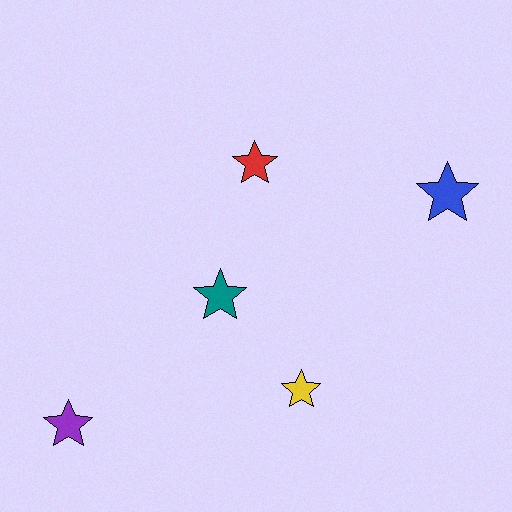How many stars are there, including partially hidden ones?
There are 5 stars.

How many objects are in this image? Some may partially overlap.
There are 5 objects.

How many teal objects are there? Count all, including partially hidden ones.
There is 1 teal object.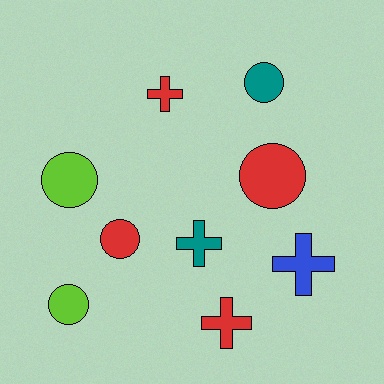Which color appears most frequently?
Red, with 4 objects.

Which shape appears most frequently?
Circle, with 5 objects.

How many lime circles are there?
There are 2 lime circles.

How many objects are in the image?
There are 9 objects.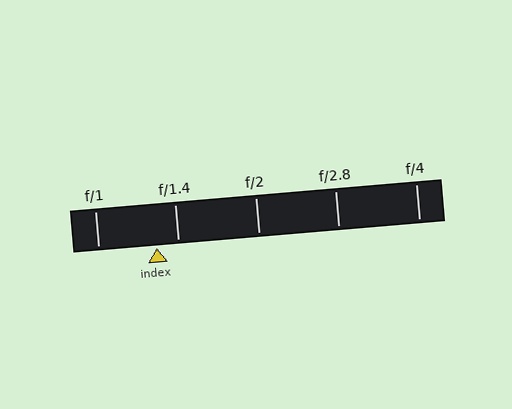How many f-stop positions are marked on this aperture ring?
There are 5 f-stop positions marked.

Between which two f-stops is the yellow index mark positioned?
The index mark is between f/1 and f/1.4.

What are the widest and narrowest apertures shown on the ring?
The widest aperture shown is f/1 and the narrowest is f/4.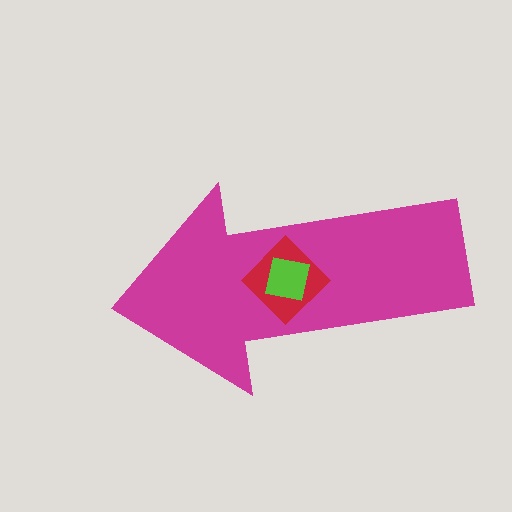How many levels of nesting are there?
3.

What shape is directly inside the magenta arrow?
The red diamond.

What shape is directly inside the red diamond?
The lime square.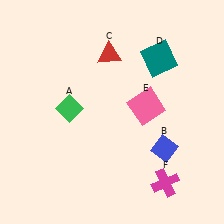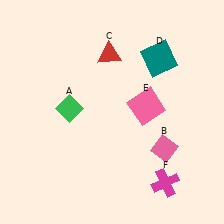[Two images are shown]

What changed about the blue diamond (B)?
In Image 1, B is blue. In Image 2, it changed to pink.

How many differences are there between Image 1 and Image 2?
There is 1 difference between the two images.